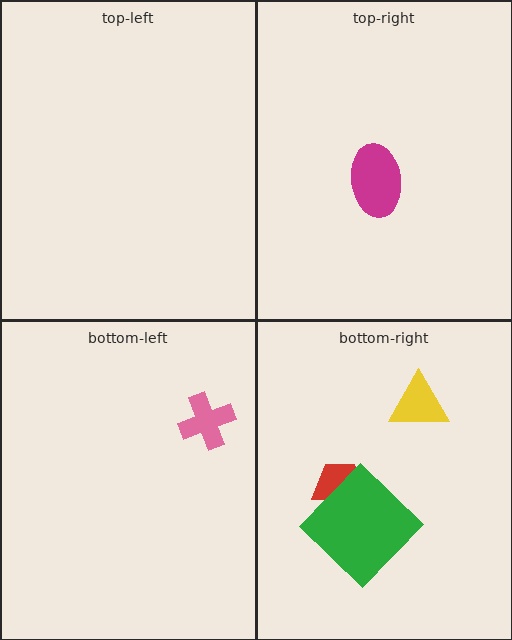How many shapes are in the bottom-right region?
3.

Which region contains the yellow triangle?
The bottom-right region.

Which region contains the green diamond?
The bottom-right region.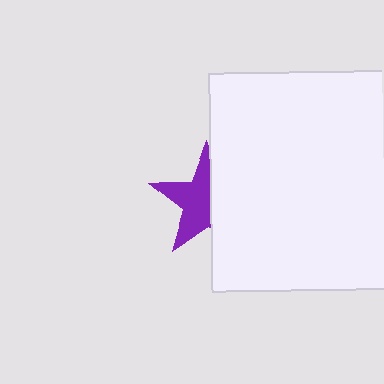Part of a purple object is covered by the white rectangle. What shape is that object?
It is a star.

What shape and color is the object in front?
The object in front is a white rectangle.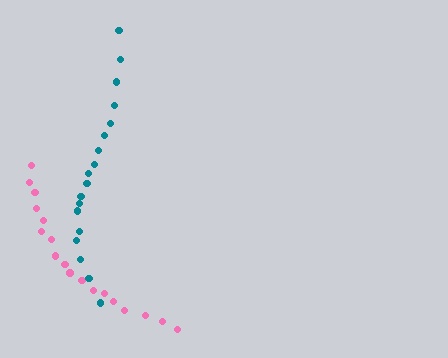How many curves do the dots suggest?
There are 2 distinct paths.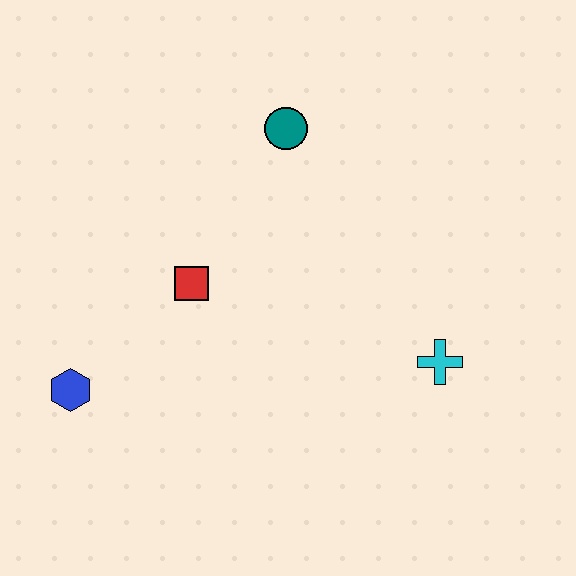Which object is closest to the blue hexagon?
The red square is closest to the blue hexagon.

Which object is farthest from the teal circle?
The blue hexagon is farthest from the teal circle.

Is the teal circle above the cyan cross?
Yes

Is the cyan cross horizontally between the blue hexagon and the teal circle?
No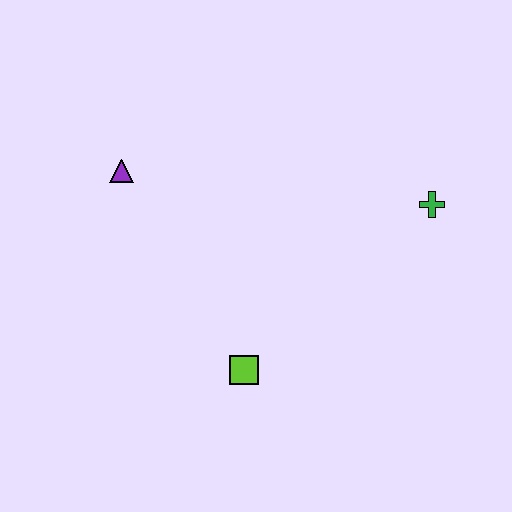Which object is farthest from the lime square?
The green cross is farthest from the lime square.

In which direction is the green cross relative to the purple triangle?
The green cross is to the right of the purple triangle.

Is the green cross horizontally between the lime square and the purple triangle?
No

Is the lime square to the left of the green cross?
Yes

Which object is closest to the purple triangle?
The lime square is closest to the purple triangle.